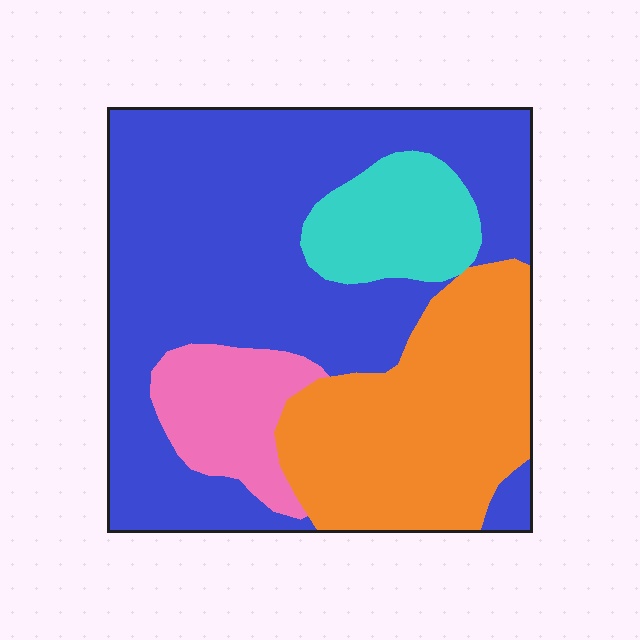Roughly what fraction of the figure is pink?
Pink takes up less than a sixth of the figure.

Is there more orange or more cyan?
Orange.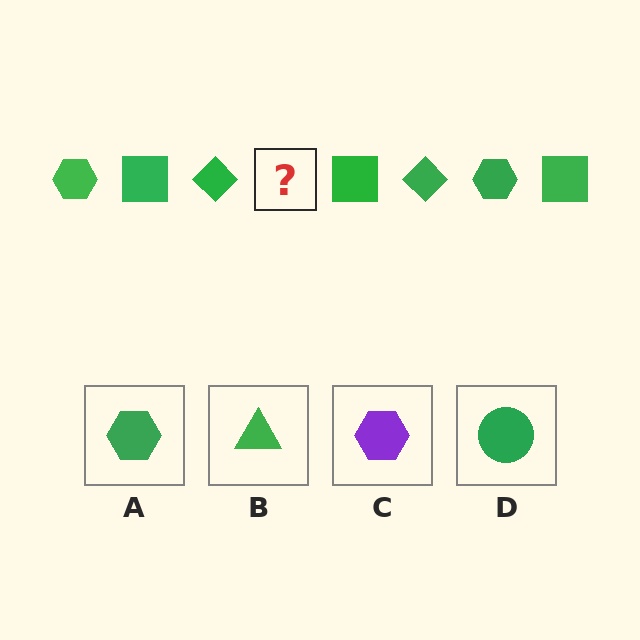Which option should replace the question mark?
Option A.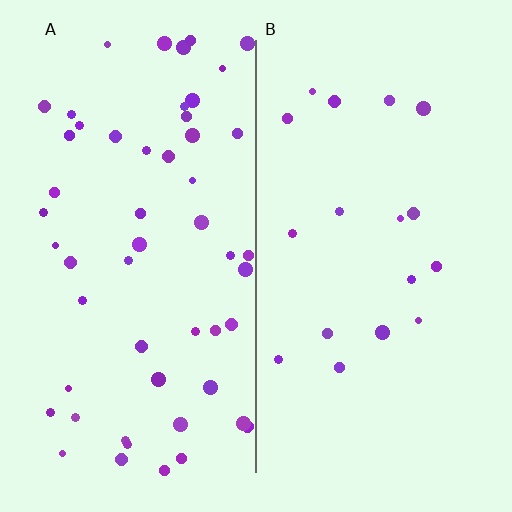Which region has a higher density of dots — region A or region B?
A (the left).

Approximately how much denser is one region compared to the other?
Approximately 3.1× — region A over region B.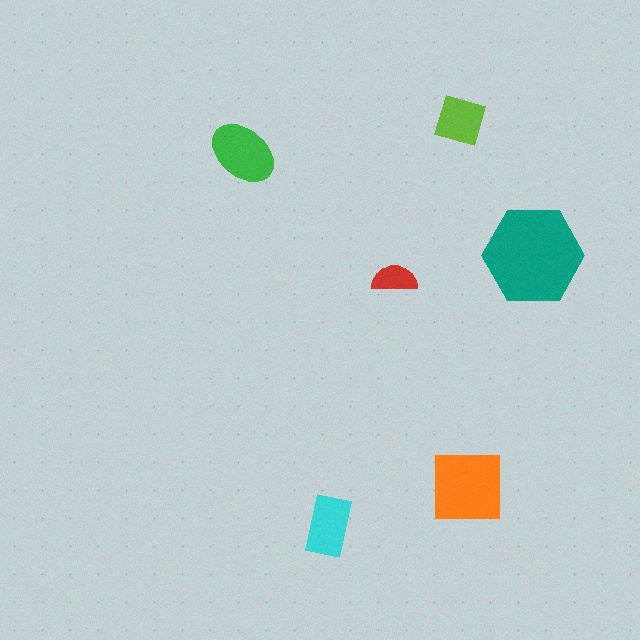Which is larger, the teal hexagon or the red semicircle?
The teal hexagon.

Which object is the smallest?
The red semicircle.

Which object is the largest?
The teal hexagon.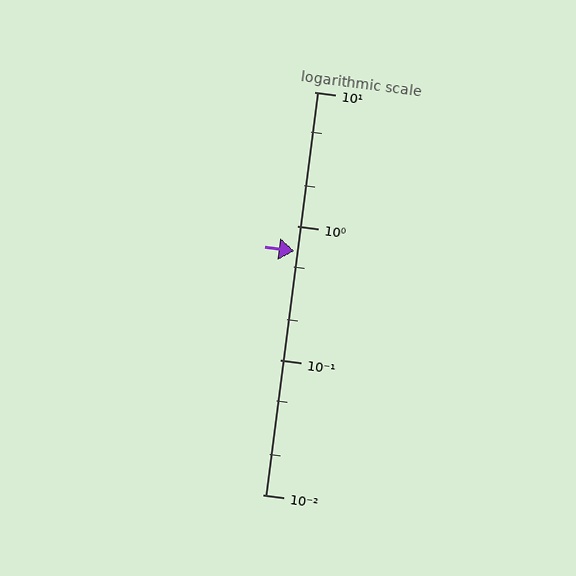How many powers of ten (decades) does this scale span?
The scale spans 3 decades, from 0.01 to 10.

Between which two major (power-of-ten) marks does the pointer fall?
The pointer is between 0.1 and 1.